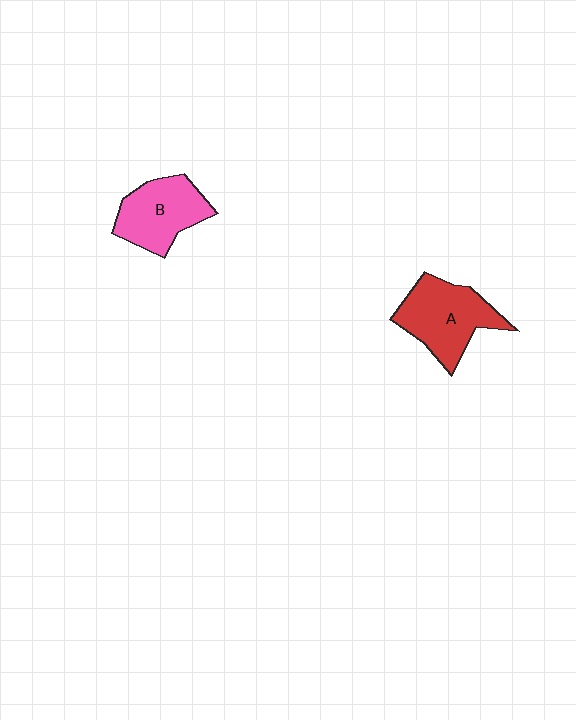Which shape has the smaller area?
Shape B (pink).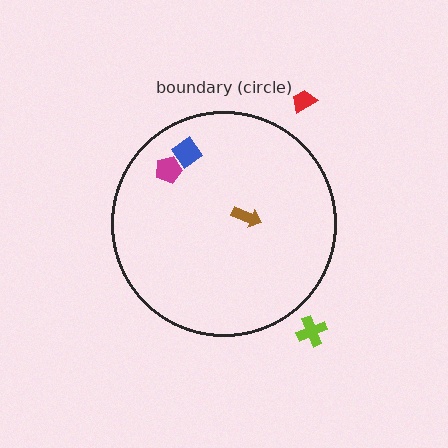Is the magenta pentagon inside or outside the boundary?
Inside.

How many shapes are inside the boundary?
3 inside, 2 outside.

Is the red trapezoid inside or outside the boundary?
Outside.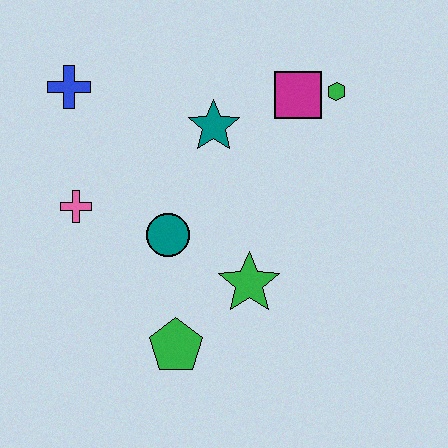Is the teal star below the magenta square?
Yes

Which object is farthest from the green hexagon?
The green pentagon is farthest from the green hexagon.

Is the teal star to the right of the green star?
No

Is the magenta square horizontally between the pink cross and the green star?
No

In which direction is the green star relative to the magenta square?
The green star is below the magenta square.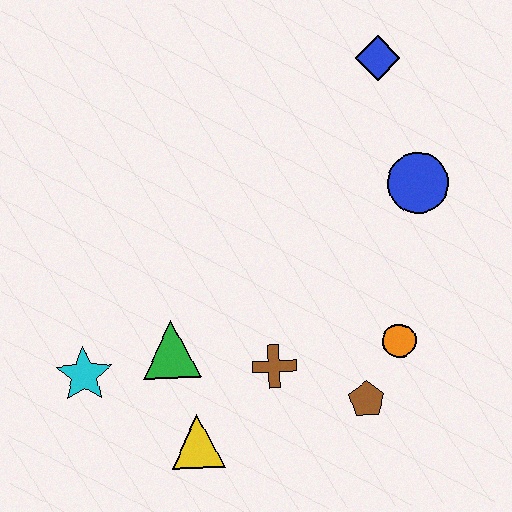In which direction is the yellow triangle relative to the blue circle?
The yellow triangle is below the blue circle.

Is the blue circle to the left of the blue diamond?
No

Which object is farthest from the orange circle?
The cyan star is farthest from the orange circle.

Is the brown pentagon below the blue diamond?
Yes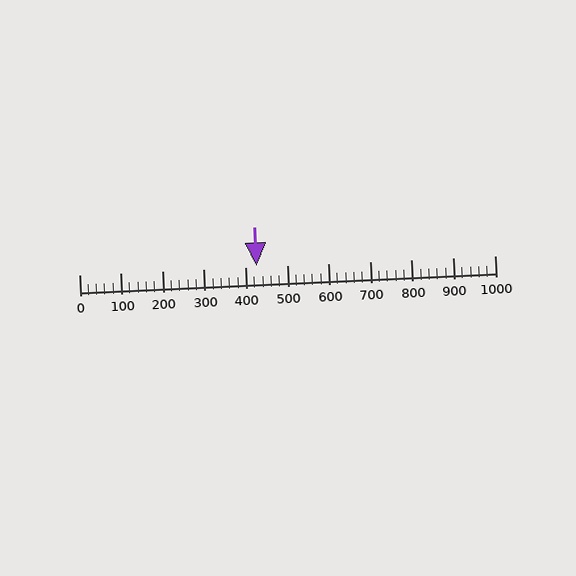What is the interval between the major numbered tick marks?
The major tick marks are spaced 100 units apart.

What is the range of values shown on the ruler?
The ruler shows values from 0 to 1000.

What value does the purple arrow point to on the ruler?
The purple arrow points to approximately 426.